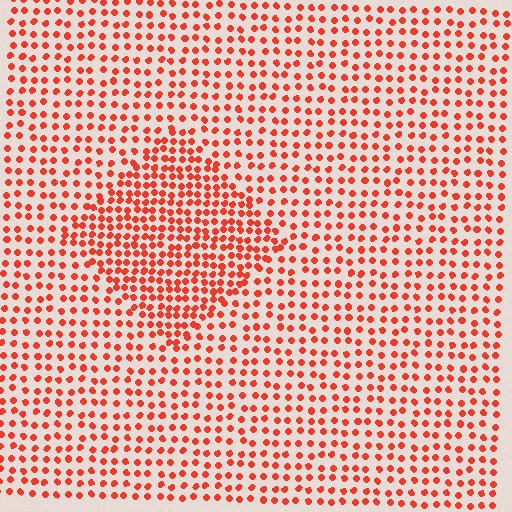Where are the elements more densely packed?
The elements are more densely packed inside the diamond boundary.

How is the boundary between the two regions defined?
The boundary is defined by a change in element density (approximately 1.7x ratio). All elements are the same color, size, and shape.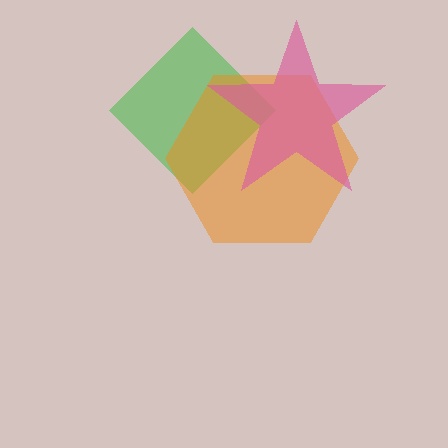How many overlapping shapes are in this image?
There are 3 overlapping shapes in the image.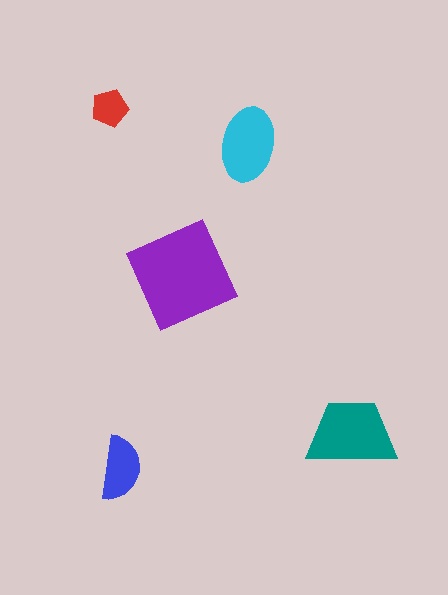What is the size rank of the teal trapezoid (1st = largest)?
2nd.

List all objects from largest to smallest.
The purple diamond, the teal trapezoid, the cyan ellipse, the blue semicircle, the red pentagon.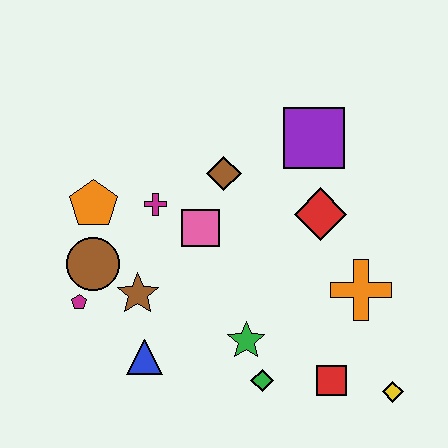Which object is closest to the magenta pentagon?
The brown circle is closest to the magenta pentagon.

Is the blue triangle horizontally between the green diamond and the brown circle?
Yes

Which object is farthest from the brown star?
The yellow diamond is farthest from the brown star.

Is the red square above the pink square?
No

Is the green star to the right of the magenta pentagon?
Yes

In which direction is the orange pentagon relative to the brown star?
The orange pentagon is above the brown star.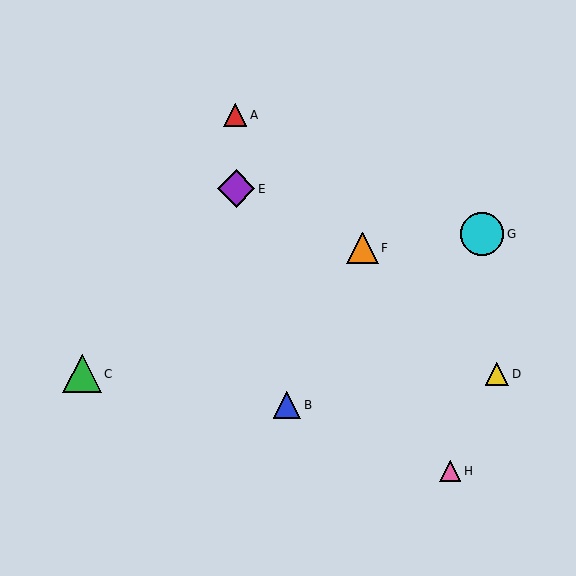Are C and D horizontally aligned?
Yes, both are at y≈374.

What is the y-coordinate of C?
Object C is at y≈374.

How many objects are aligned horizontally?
2 objects (C, D) are aligned horizontally.